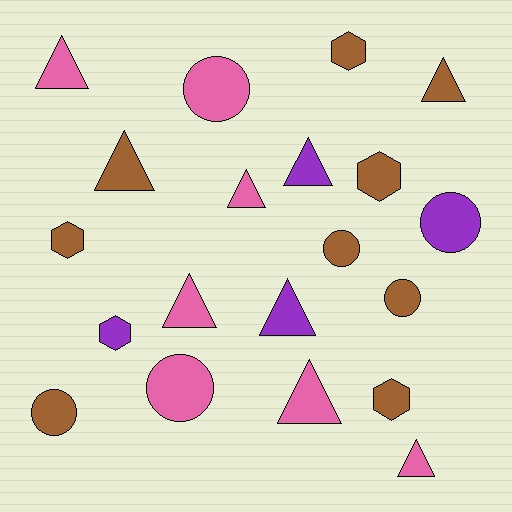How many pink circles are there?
There are 2 pink circles.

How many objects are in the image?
There are 20 objects.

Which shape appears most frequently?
Triangle, with 9 objects.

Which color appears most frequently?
Brown, with 9 objects.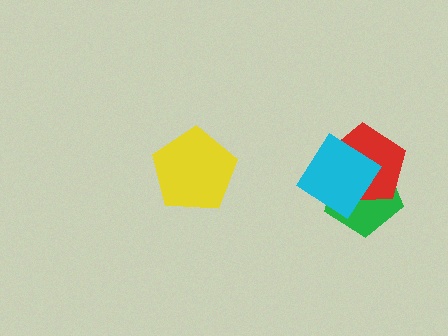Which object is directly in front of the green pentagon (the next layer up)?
The red pentagon is directly in front of the green pentagon.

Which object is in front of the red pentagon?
The cyan diamond is in front of the red pentagon.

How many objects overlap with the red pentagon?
2 objects overlap with the red pentagon.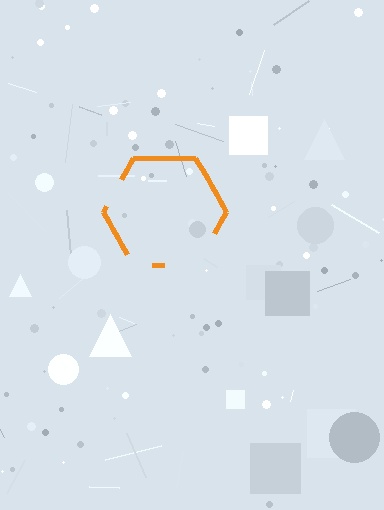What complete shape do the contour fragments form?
The contour fragments form a hexagon.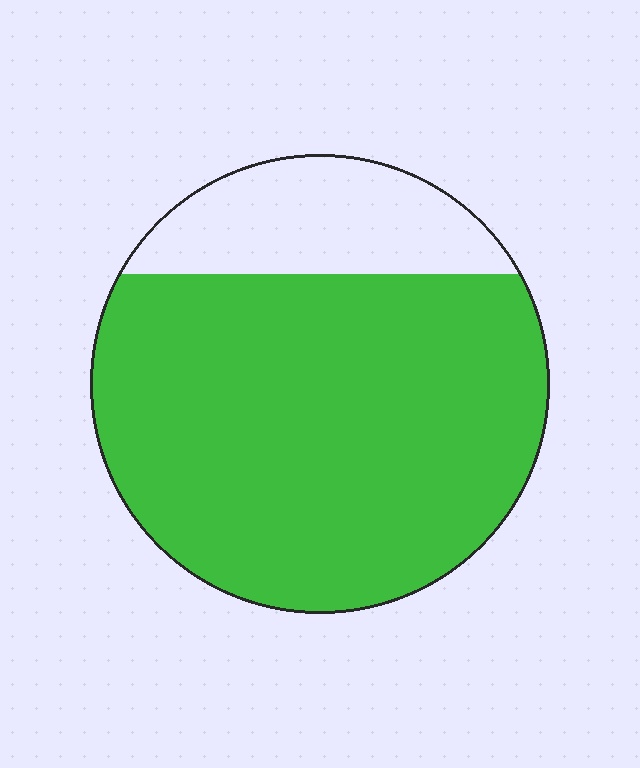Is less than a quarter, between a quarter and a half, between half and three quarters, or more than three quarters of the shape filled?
More than three quarters.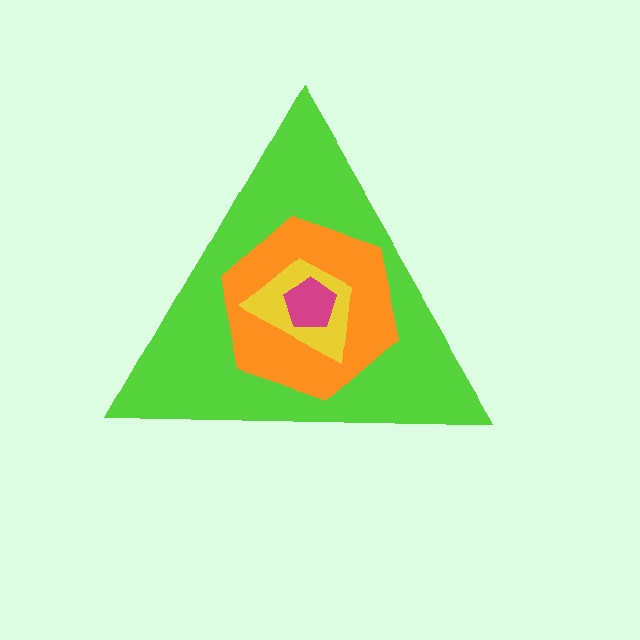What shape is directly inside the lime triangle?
The orange hexagon.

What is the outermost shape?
The lime triangle.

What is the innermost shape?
The magenta pentagon.